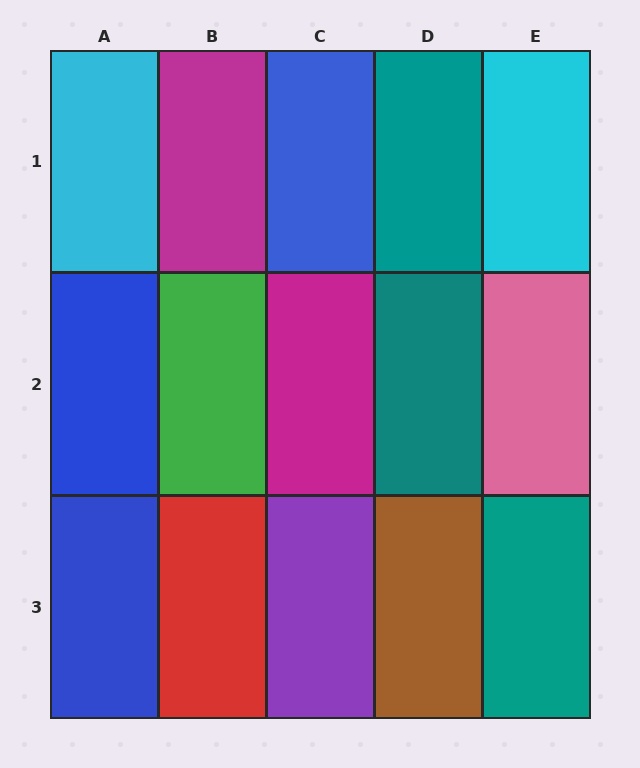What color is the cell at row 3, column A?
Blue.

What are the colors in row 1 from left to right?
Cyan, magenta, blue, teal, cyan.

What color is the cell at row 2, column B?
Green.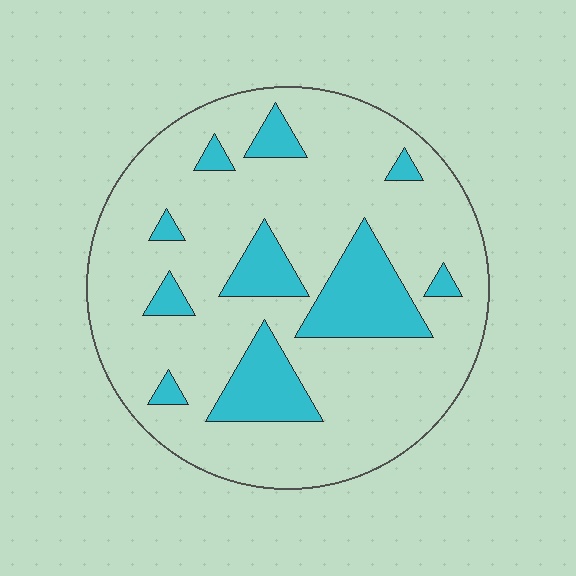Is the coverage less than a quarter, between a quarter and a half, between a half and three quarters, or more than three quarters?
Less than a quarter.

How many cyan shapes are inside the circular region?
10.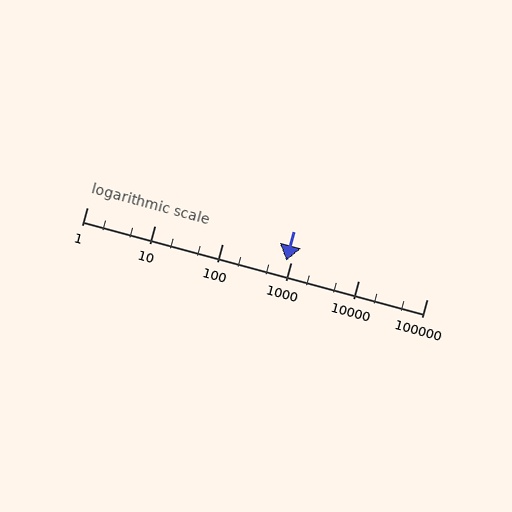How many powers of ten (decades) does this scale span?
The scale spans 5 decades, from 1 to 100000.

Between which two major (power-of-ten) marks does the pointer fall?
The pointer is between 100 and 1000.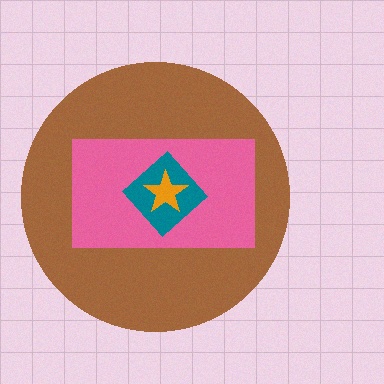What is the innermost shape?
The orange star.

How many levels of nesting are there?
4.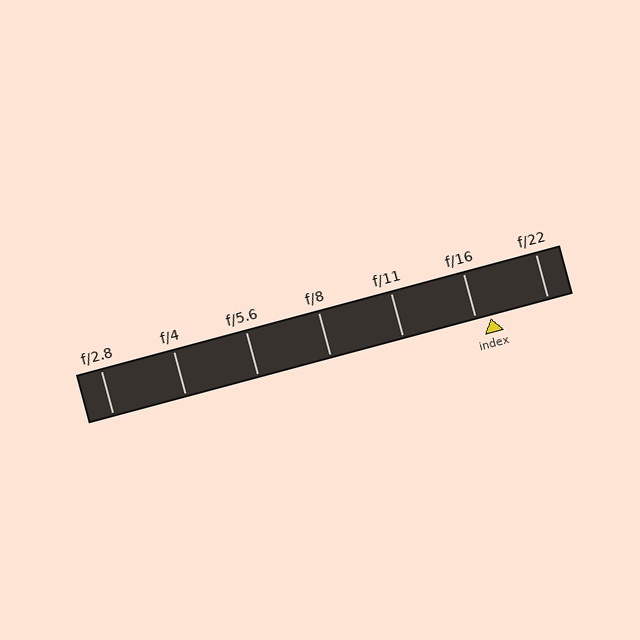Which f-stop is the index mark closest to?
The index mark is closest to f/16.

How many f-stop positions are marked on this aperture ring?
There are 7 f-stop positions marked.